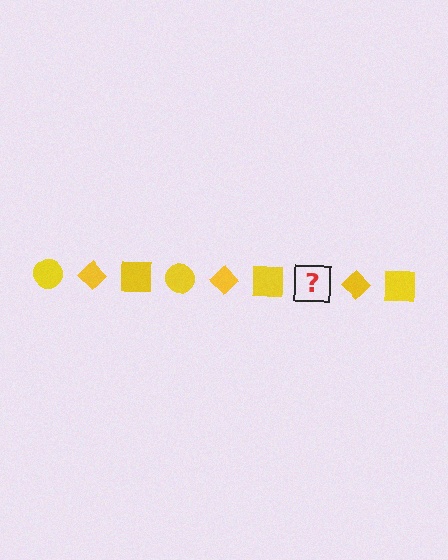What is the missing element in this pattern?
The missing element is a yellow circle.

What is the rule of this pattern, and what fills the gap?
The rule is that the pattern cycles through circle, diamond, square shapes in yellow. The gap should be filled with a yellow circle.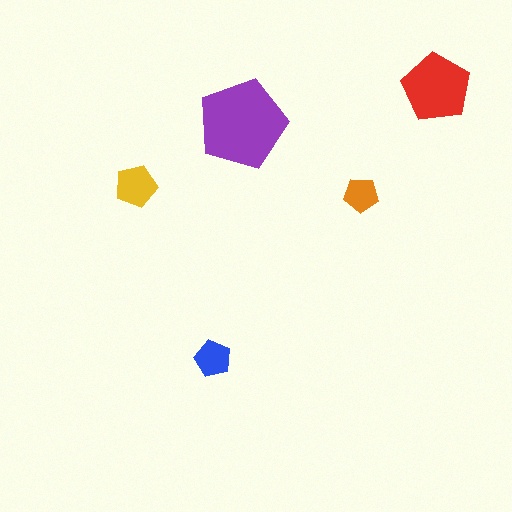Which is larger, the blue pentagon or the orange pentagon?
The blue one.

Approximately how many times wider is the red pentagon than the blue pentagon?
About 2 times wider.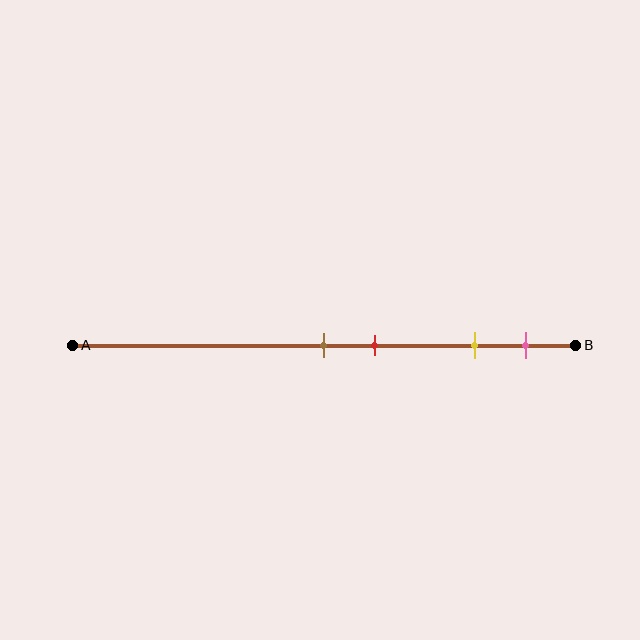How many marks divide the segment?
There are 4 marks dividing the segment.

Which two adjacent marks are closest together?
The brown and red marks are the closest adjacent pair.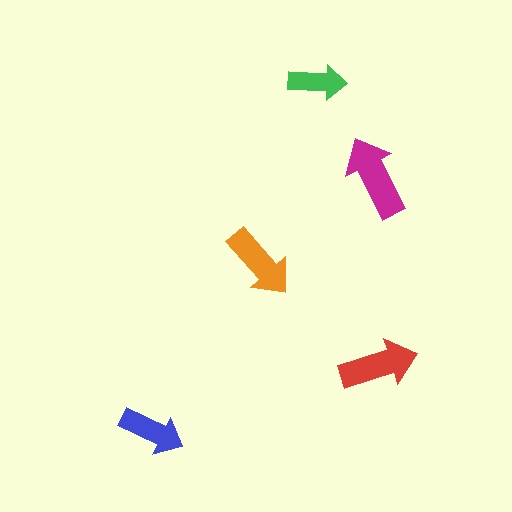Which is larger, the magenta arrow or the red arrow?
The magenta one.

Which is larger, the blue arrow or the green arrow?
The blue one.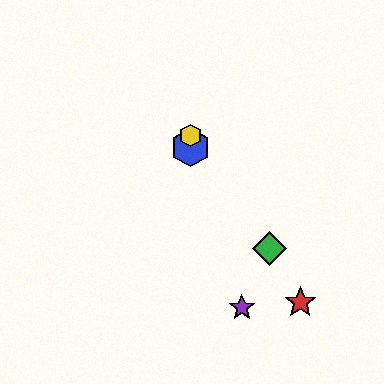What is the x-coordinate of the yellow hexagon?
The yellow hexagon is at x≈191.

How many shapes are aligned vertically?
2 shapes (the blue hexagon, the yellow hexagon) are aligned vertically.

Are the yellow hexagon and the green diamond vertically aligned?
No, the yellow hexagon is at x≈191 and the green diamond is at x≈270.